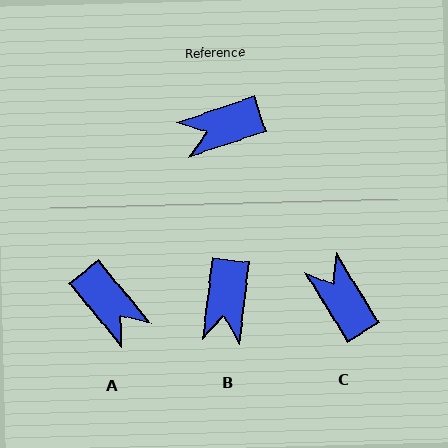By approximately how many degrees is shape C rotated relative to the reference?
Approximately 77 degrees clockwise.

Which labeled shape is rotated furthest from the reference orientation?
A, about 111 degrees away.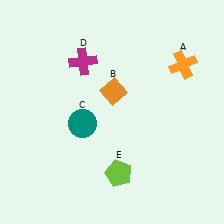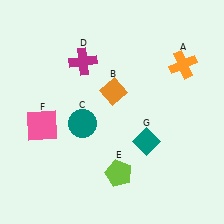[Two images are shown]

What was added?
A pink square (F), a teal diamond (G) were added in Image 2.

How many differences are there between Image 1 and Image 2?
There are 2 differences between the two images.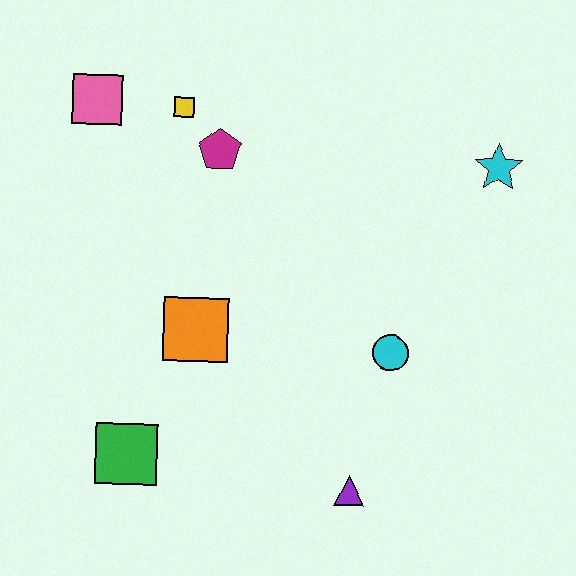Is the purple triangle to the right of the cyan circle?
No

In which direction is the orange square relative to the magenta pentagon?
The orange square is below the magenta pentagon.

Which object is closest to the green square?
The orange square is closest to the green square.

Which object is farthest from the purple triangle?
The pink square is farthest from the purple triangle.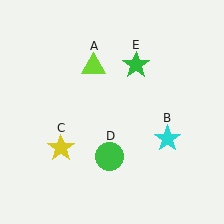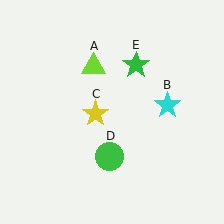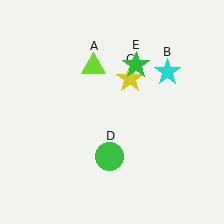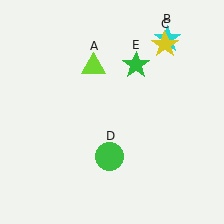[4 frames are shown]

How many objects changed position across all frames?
2 objects changed position: cyan star (object B), yellow star (object C).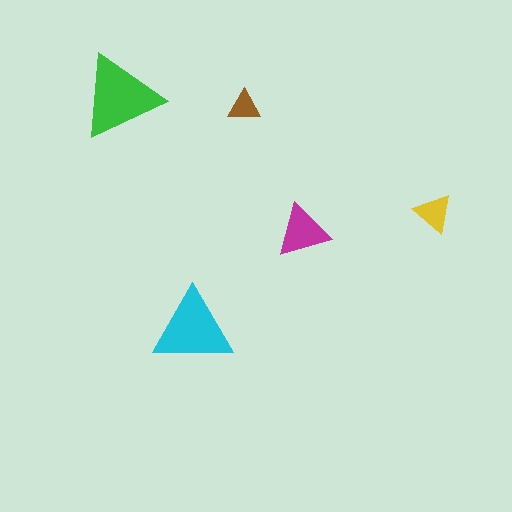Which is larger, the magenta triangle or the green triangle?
The green one.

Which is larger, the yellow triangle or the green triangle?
The green one.